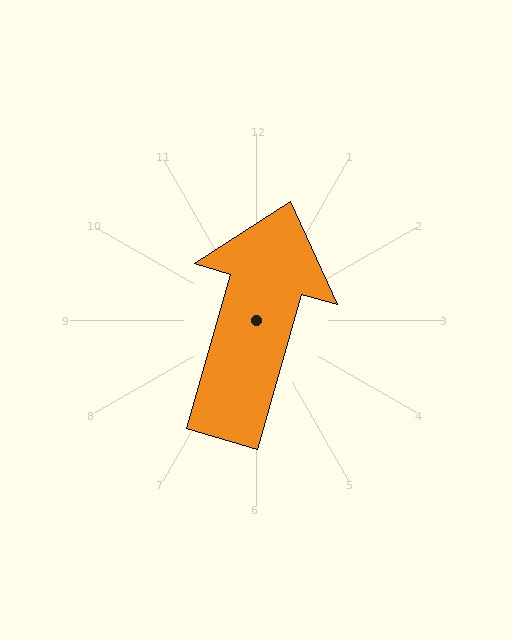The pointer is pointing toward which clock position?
Roughly 1 o'clock.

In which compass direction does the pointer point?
North.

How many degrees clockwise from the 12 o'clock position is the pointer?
Approximately 16 degrees.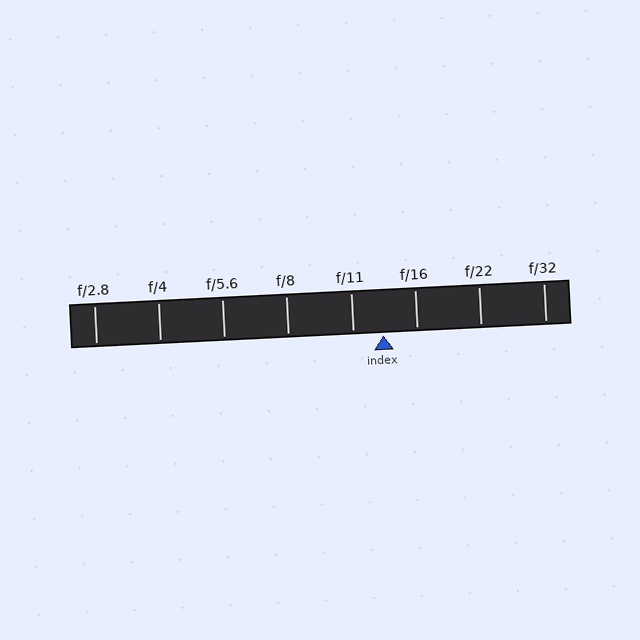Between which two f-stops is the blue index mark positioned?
The index mark is between f/11 and f/16.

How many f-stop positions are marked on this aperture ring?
There are 8 f-stop positions marked.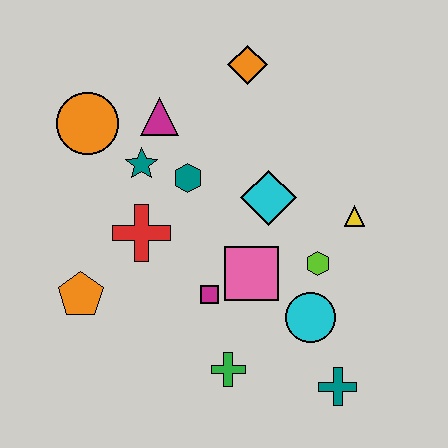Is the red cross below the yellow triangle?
Yes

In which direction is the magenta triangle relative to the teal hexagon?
The magenta triangle is above the teal hexagon.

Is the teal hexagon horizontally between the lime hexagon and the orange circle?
Yes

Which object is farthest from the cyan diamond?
The orange pentagon is farthest from the cyan diamond.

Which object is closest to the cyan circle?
The lime hexagon is closest to the cyan circle.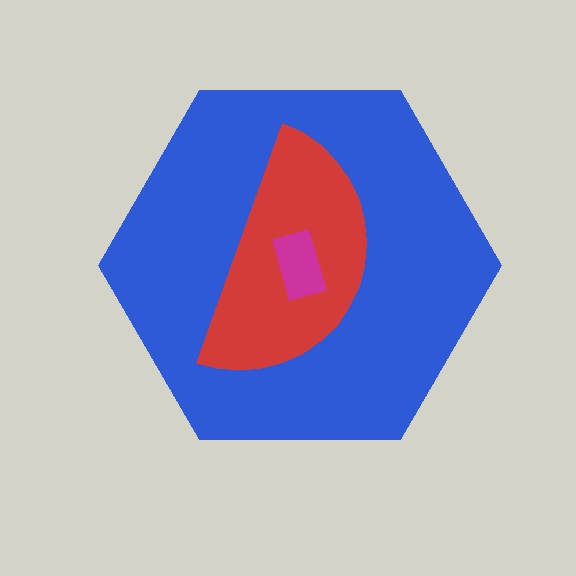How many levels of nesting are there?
3.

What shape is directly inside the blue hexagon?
The red semicircle.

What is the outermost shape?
The blue hexagon.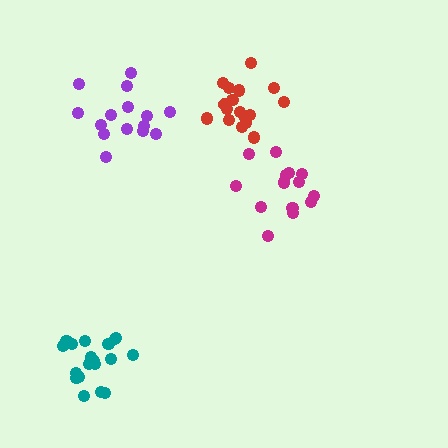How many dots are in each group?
Group 1: 19 dots, Group 2: 14 dots, Group 3: 18 dots, Group 4: 15 dots (66 total).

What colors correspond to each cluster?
The clusters are colored: teal, magenta, red, purple.